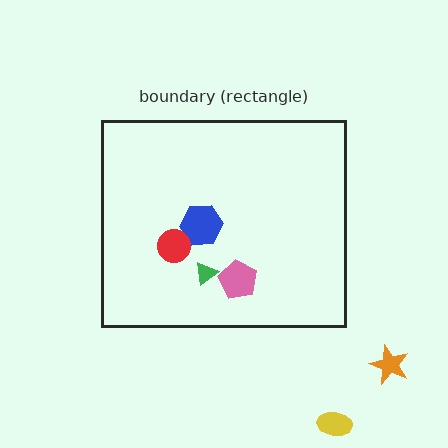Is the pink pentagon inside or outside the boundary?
Inside.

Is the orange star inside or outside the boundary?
Outside.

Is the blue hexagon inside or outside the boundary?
Inside.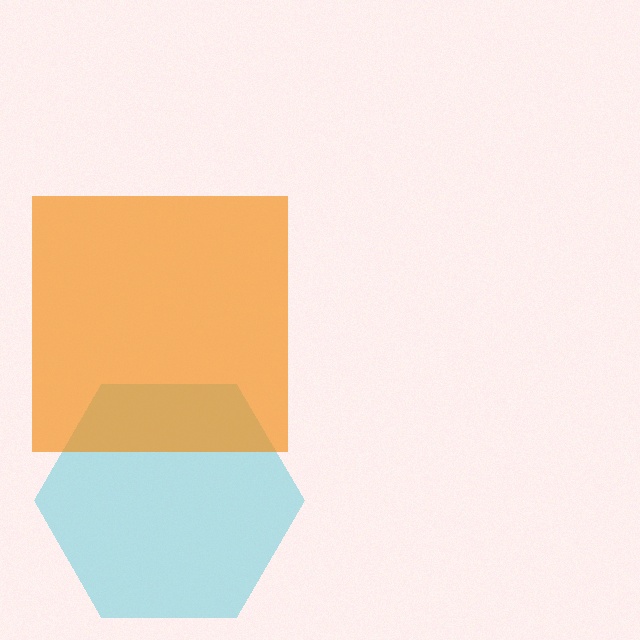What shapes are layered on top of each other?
The layered shapes are: a cyan hexagon, an orange square.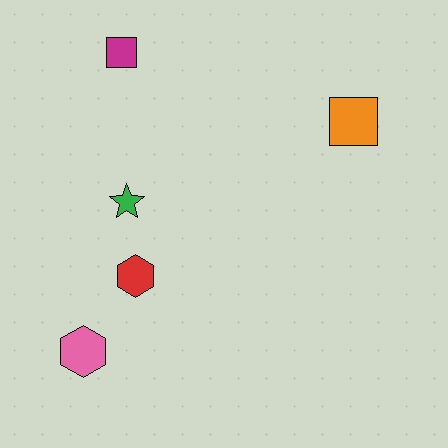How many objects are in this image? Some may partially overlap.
There are 5 objects.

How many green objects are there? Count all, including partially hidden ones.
There is 1 green object.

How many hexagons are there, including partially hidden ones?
There are 2 hexagons.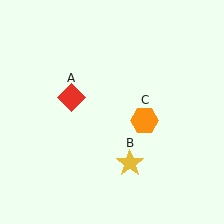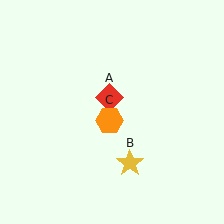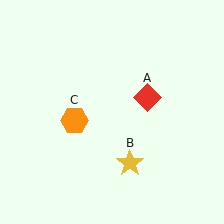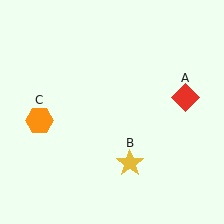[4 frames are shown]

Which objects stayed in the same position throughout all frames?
Yellow star (object B) remained stationary.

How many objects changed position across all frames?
2 objects changed position: red diamond (object A), orange hexagon (object C).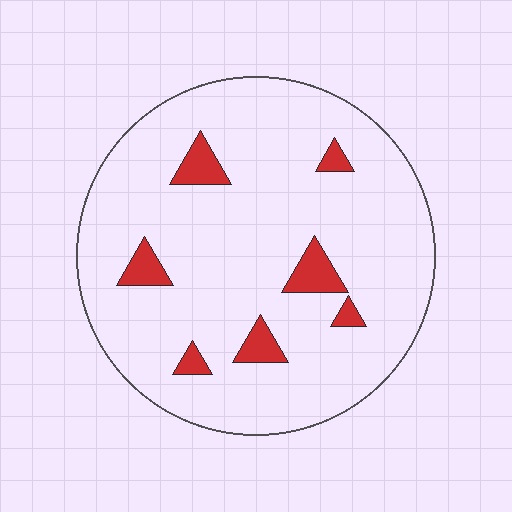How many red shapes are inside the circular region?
7.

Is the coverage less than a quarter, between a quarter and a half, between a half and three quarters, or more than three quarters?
Less than a quarter.